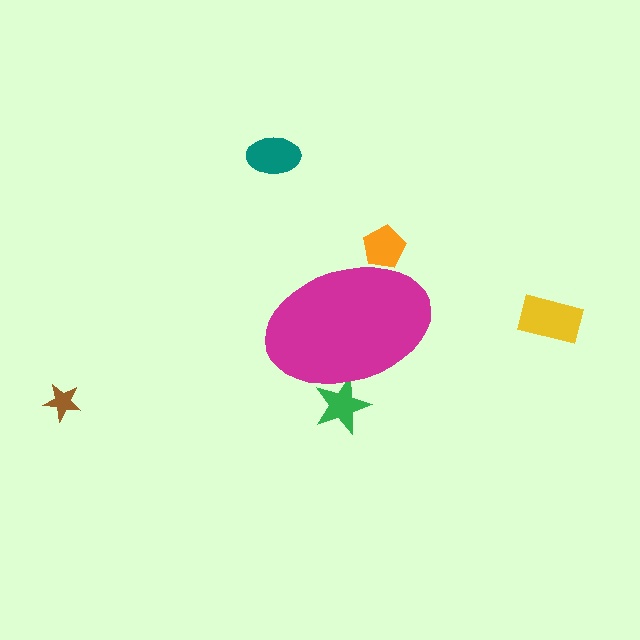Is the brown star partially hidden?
No, the brown star is fully visible.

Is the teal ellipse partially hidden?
No, the teal ellipse is fully visible.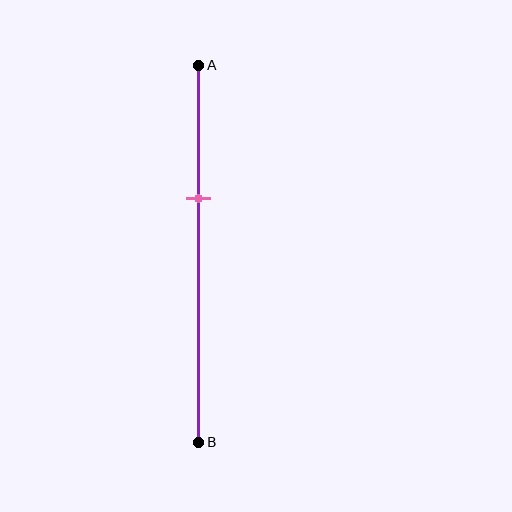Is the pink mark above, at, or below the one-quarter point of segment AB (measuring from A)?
The pink mark is below the one-quarter point of segment AB.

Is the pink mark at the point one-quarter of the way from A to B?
No, the mark is at about 35% from A, not at the 25% one-quarter point.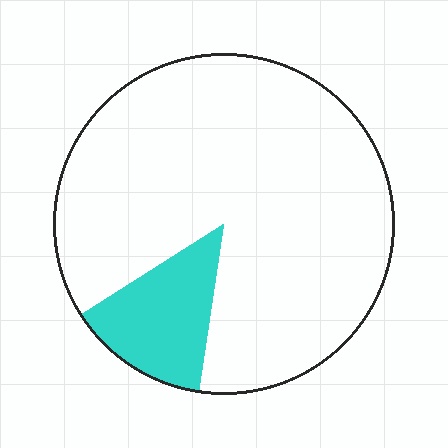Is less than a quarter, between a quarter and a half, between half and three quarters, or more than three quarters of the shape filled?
Less than a quarter.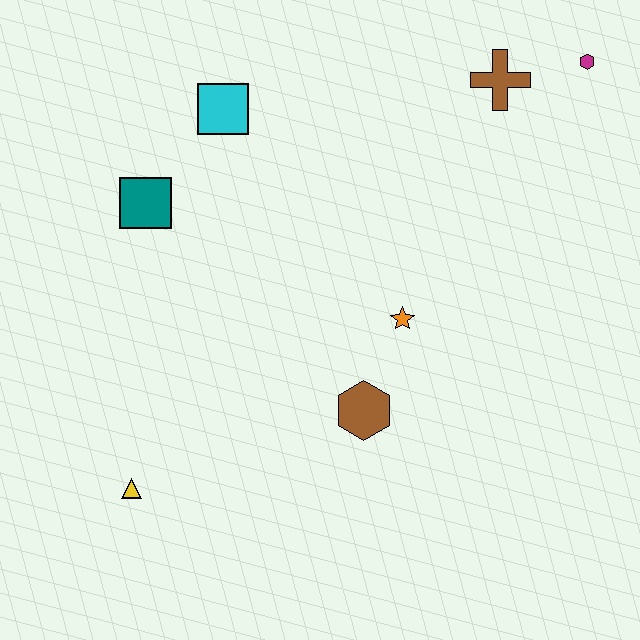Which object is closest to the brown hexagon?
The orange star is closest to the brown hexagon.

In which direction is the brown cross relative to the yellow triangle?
The brown cross is above the yellow triangle.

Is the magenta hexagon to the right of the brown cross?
Yes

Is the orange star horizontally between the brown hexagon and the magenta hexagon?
Yes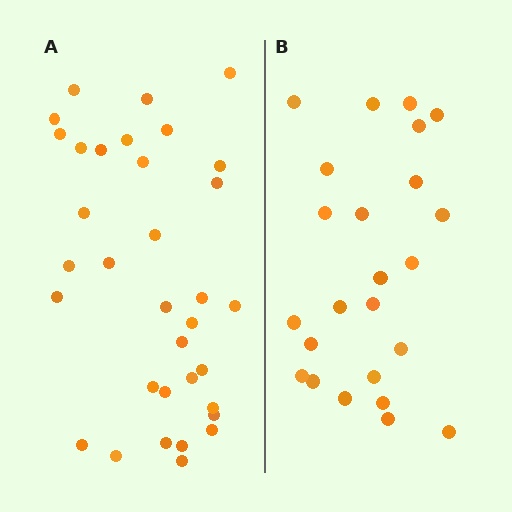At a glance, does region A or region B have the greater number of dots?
Region A (the left region) has more dots.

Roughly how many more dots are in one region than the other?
Region A has roughly 10 or so more dots than region B.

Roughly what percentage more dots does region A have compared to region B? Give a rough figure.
About 40% more.